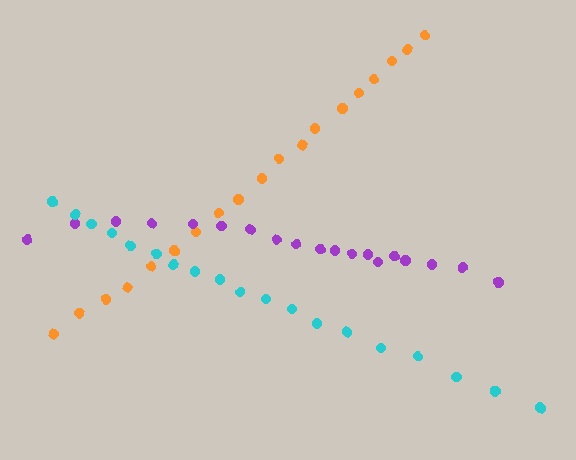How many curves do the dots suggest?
There are 3 distinct paths.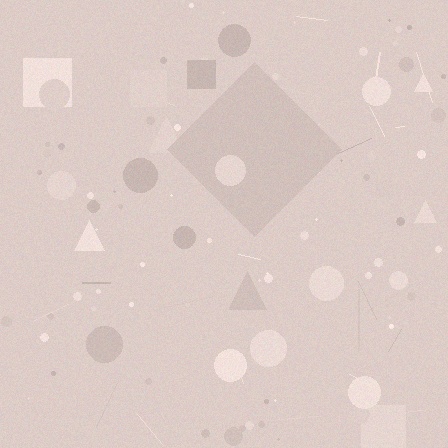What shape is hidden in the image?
A diamond is hidden in the image.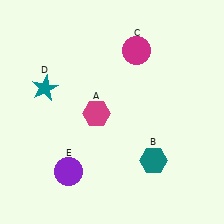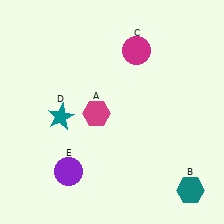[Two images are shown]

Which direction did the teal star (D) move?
The teal star (D) moved down.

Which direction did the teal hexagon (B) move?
The teal hexagon (B) moved right.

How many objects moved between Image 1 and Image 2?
2 objects moved between the two images.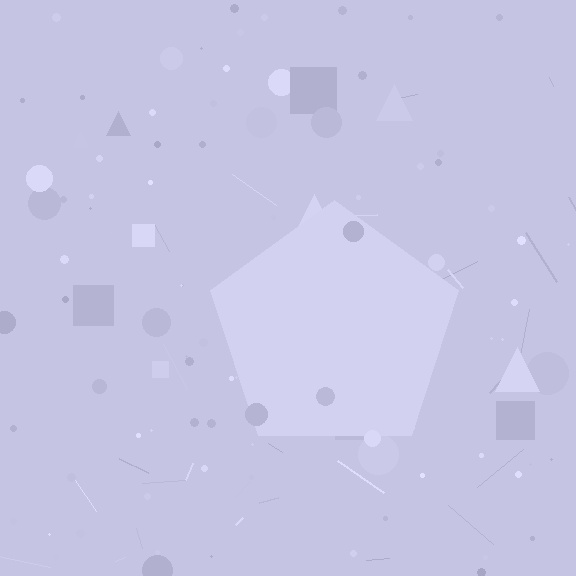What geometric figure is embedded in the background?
A pentagon is embedded in the background.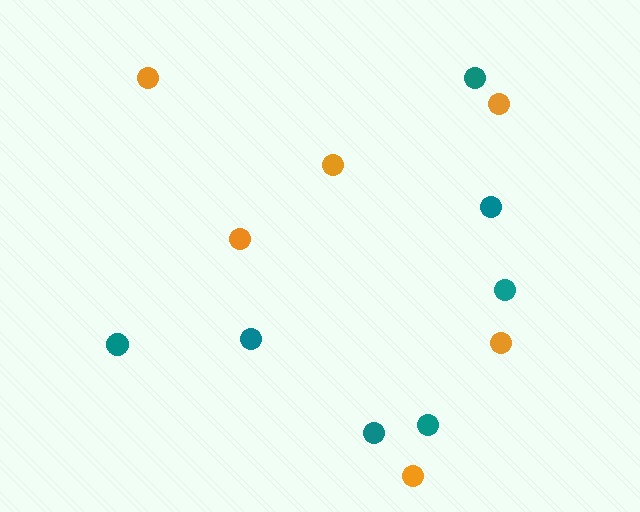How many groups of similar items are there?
There are 2 groups: one group of teal circles (7) and one group of orange circles (6).